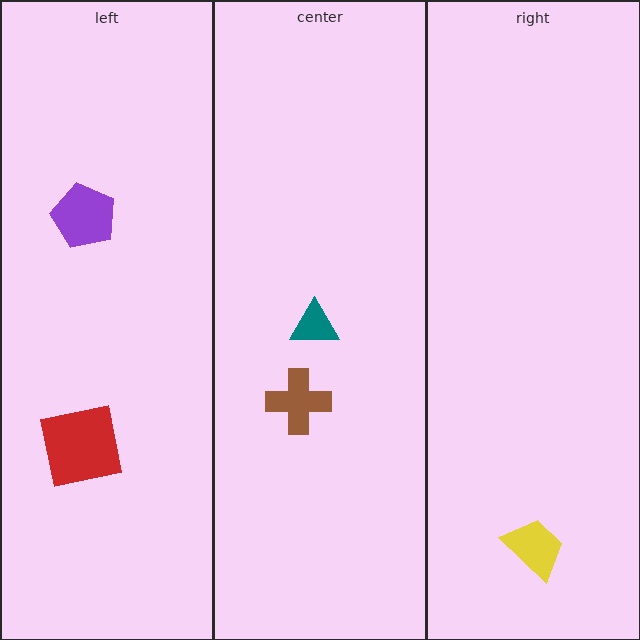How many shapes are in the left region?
2.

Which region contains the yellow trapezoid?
The right region.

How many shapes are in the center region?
2.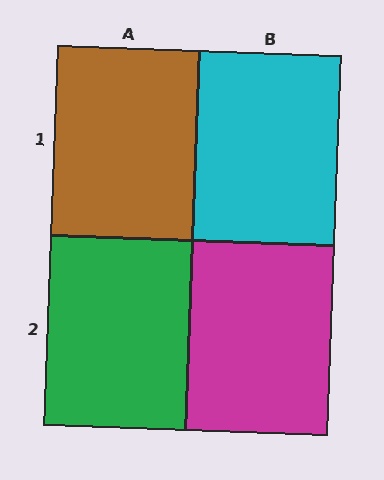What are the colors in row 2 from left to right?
Green, magenta.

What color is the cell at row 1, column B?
Cyan.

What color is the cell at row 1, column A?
Brown.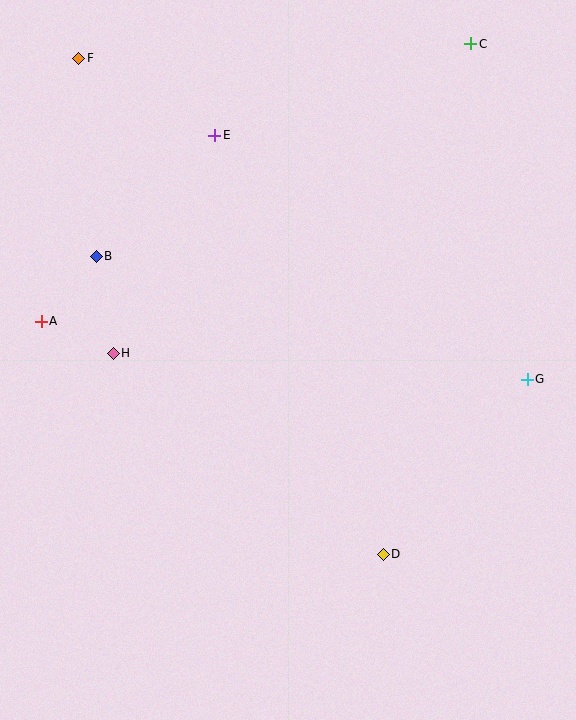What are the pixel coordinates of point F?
Point F is at (79, 58).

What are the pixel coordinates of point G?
Point G is at (527, 379).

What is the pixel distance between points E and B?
The distance between E and B is 169 pixels.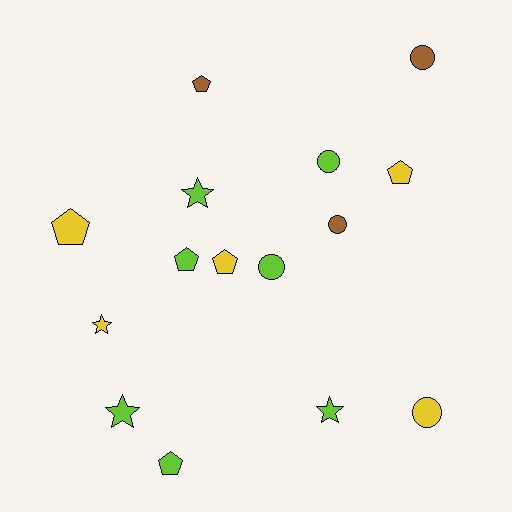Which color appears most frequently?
Lime, with 7 objects.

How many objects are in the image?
There are 15 objects.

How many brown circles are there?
There are 2 brown circles.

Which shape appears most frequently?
Pentagon, with 6 objects.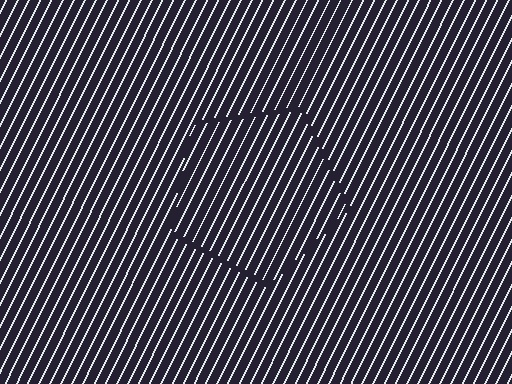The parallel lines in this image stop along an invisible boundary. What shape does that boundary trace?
An illusory pentagon. The interior of the shape contains the same grating, shifted by half a period — the contour is defined by the phase discontinuity where line-ends from the inner and outer gratings abut.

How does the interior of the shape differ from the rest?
The interior of the shape contains the same grating, shifted by half a period — the contour is defined by the phase discontinuity where line-ends from the inner and outer gratings abut.